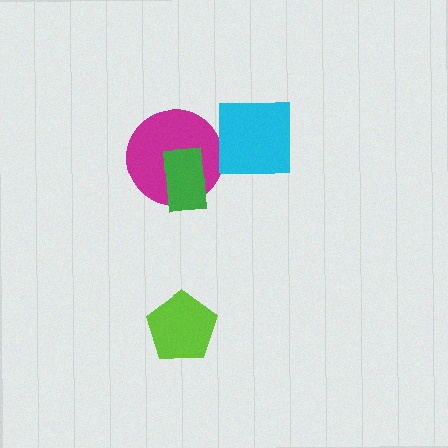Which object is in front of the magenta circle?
The green rectangle is in front of the magenta circle.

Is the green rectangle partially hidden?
No, no other shape covers it.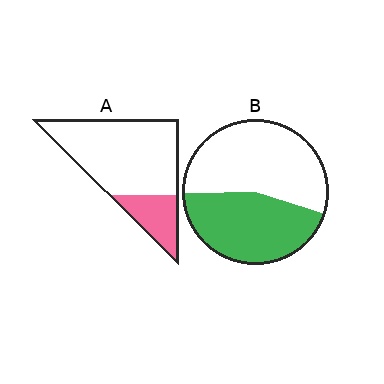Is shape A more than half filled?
No.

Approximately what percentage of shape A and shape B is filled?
A is approximately 25% and B is approximately 45%.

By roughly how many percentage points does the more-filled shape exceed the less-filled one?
By roughly 20 percentage points (B over A).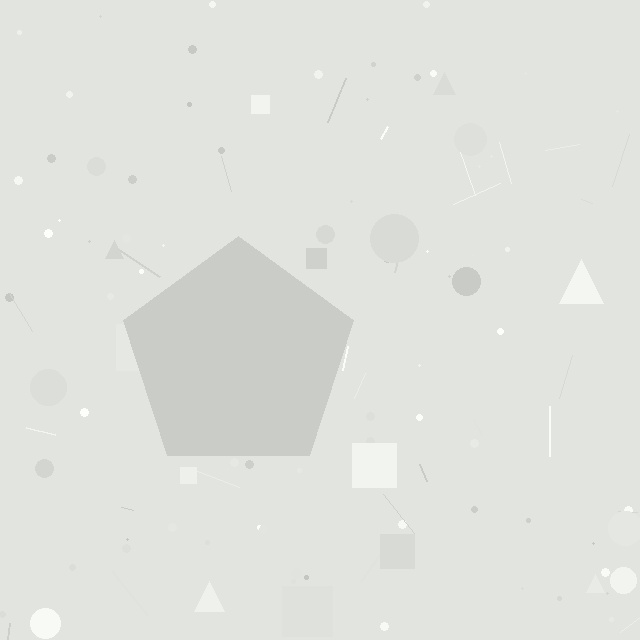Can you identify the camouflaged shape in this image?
The camouflaged shape is a pentagon.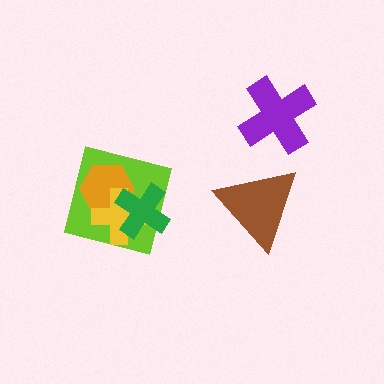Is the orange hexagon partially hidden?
Yes, it is partially covered by another shape.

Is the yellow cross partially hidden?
Yes, it is partially covered by another shape.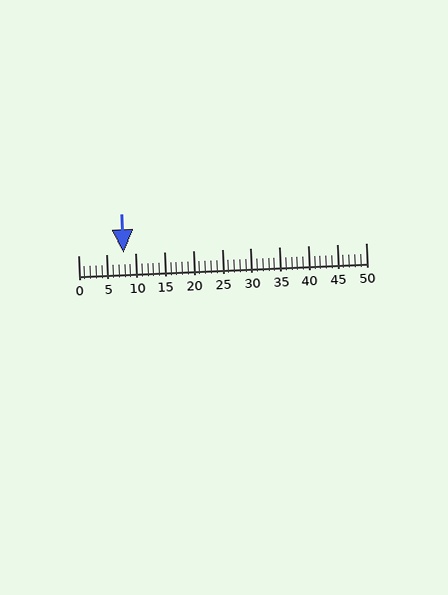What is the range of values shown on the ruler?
The ruler shows values from 0 to 50.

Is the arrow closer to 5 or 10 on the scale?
The arrow is closer to 10.